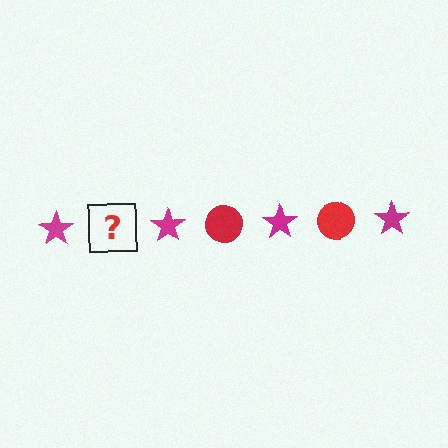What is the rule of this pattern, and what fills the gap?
The rule is that the pattern alternates between magenta star and red circle. The gap should be filled with a red circle.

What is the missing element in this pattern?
The missing element is a red circle.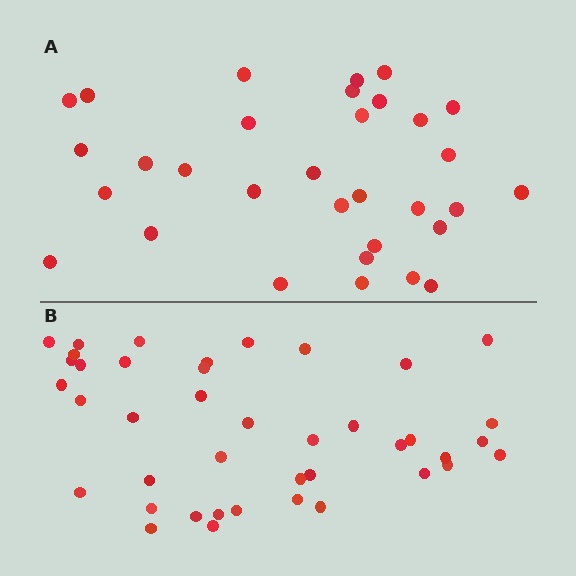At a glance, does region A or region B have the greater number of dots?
Region B (the bottom region) has more dots.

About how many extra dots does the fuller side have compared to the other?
Region B has roughly 8 or so more dots than region A.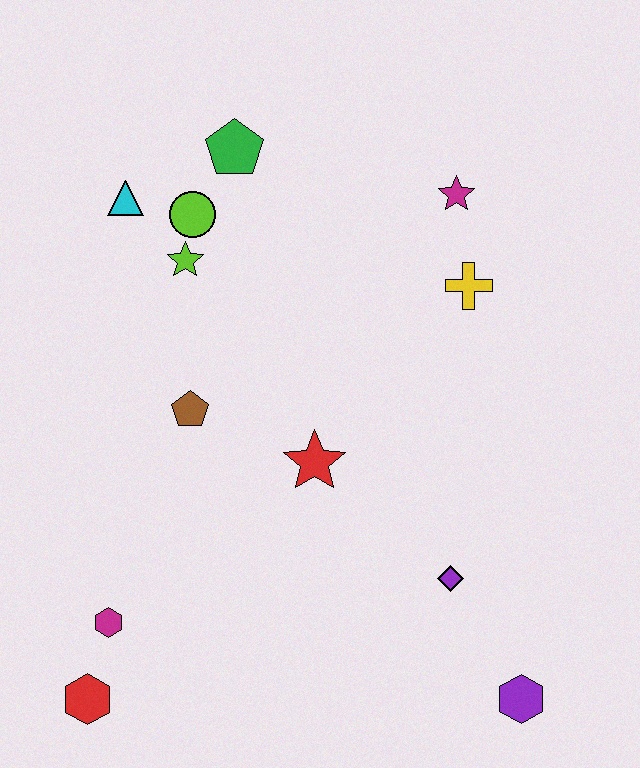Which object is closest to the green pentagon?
The lime circle is closest to the green pentagon.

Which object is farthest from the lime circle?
The purple hexagon is farthest from the lime circle.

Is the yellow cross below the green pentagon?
Yes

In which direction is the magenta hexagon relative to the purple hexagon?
The magenta hexagon is to the left of the purple hexagon.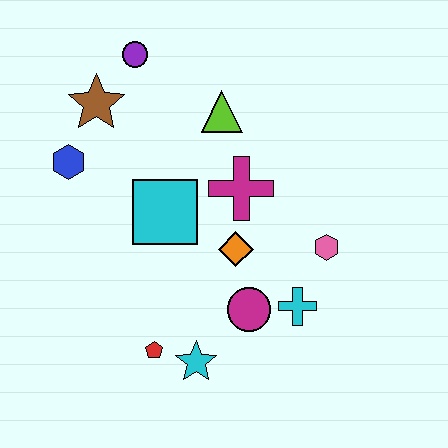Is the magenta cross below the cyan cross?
No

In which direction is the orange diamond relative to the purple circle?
The orange diamond is below the purple circle.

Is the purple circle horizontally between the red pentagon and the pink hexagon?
No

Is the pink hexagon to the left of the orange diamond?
No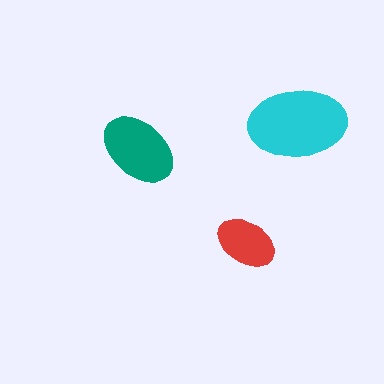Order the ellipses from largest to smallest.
the cyan one, the teal one, the red one.